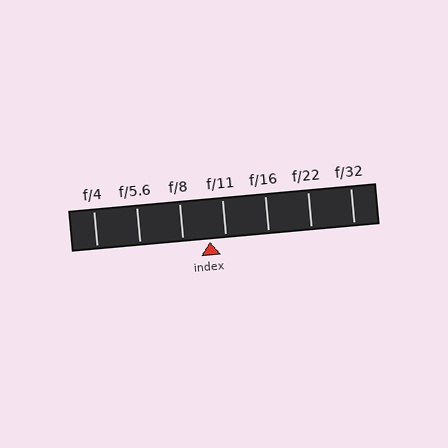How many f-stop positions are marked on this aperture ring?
There are 7 f-stop positions marked.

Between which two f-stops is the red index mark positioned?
The index mark is between f/8 and f/11.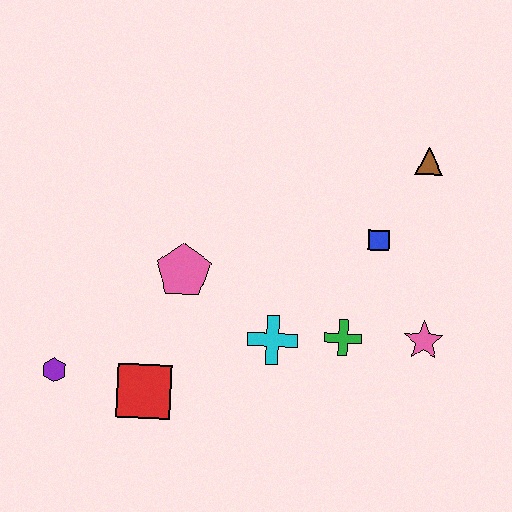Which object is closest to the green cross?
The cyan cross is closest to the green cross.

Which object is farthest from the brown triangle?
The purple hexagon is farthest from the brown triangle.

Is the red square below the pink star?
Yes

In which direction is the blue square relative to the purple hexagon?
The blue square is to the right of the purple hexagon.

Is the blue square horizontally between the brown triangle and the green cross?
Yes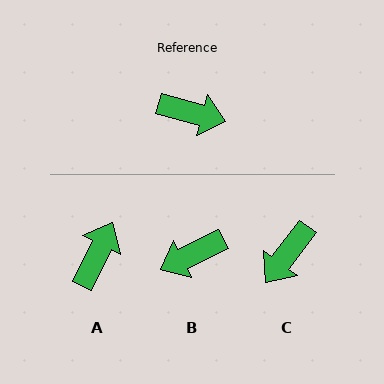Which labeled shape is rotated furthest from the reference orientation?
B, about 138 degrees away.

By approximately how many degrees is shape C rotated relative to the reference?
Approximately 112 degrees clockwise.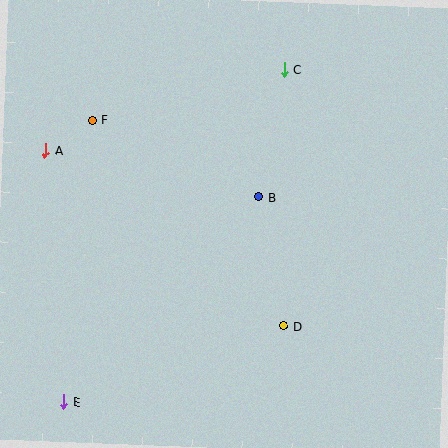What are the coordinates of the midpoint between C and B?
The midpoint between C and B is at (271, 133).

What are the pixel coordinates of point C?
Point C is at (284, 69).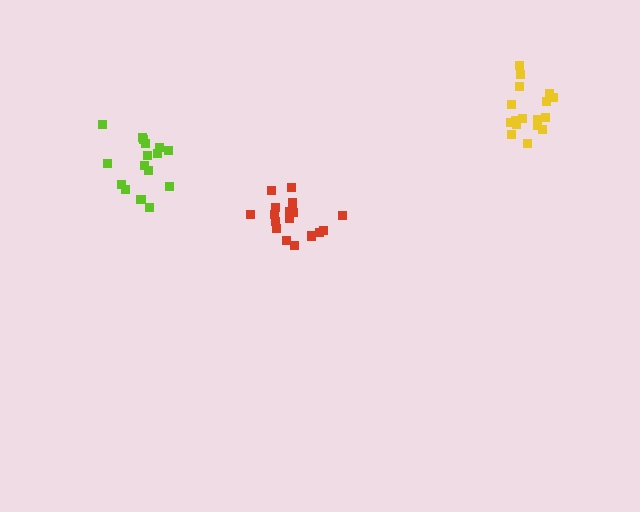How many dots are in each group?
Group 1: 17 dots, Group 2: 18 dots, Group 3: 16 dots (51 total).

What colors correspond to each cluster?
The clusters are colored: yellow, red, lime.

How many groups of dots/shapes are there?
There are 3 groups.